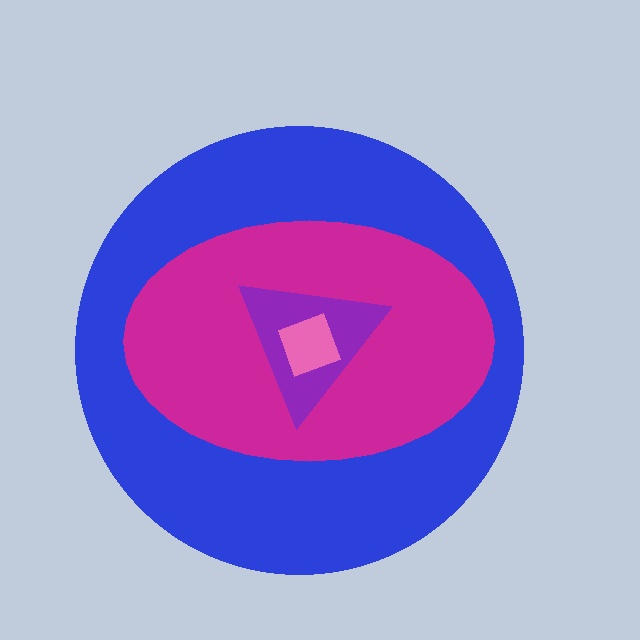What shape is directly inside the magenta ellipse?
The purple triangle.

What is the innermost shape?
The pink square.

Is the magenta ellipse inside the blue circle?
Yes.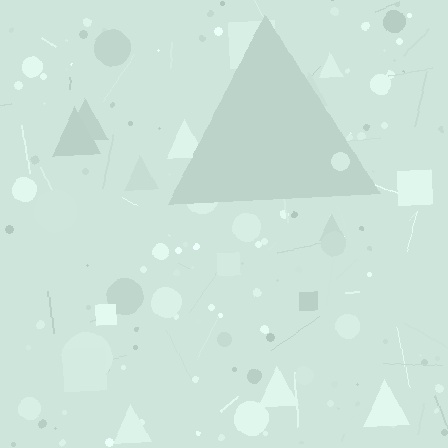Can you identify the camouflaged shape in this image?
The camouflaged shape is a triangle.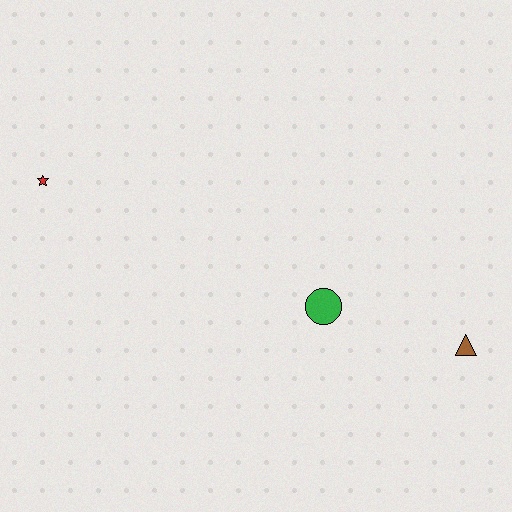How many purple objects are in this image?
There are no purple objects.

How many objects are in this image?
There are 3 objects.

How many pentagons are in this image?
There are no pentagons.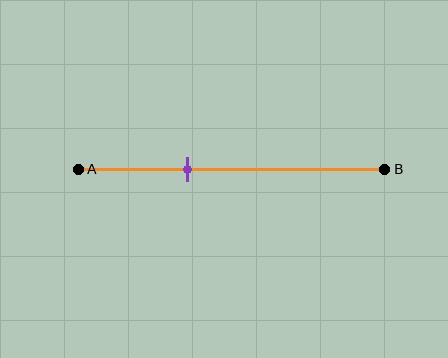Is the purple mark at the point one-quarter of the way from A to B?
No, the mark is at about 35% from A, not at the 25% one-quarter point.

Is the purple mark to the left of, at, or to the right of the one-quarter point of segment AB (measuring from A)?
The purple mark is to the right of the one-quarter point of segment AB.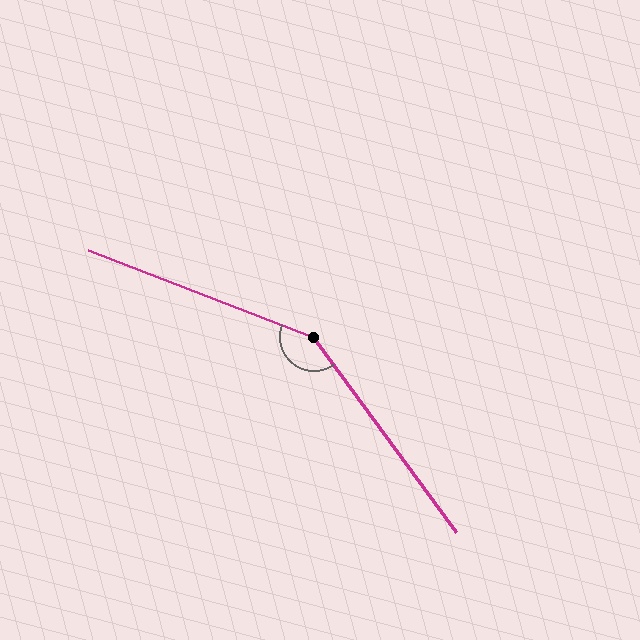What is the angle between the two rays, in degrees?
Approximately 147 degrees.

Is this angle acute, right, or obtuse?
It is obtuse.